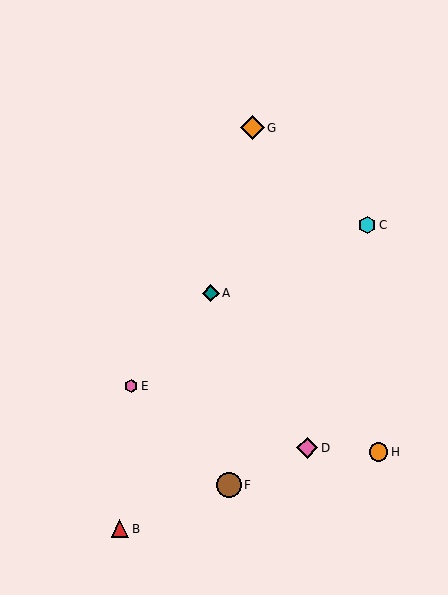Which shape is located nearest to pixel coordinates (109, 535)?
The red triangle (labeled B) at (120, 529) is nearest to that location.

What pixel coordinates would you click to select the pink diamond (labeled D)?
Click at (307, 448) to select the pink diamond D.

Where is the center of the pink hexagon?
The center of the pink hexagon is at (131, 386).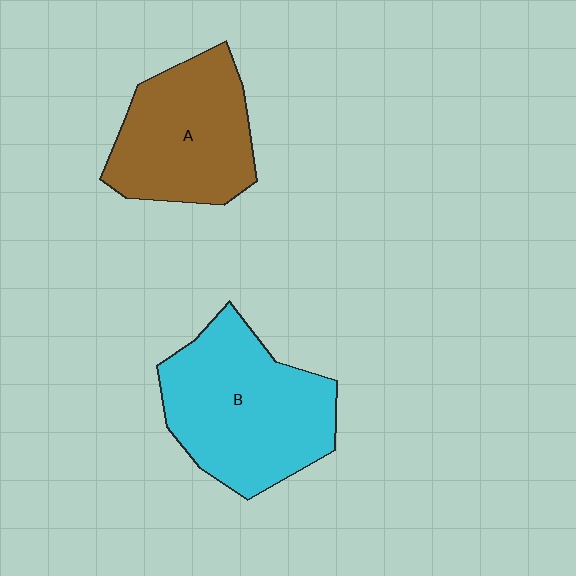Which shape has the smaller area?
Shape A (brown).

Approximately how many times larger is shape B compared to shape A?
Approximately 1.2 times.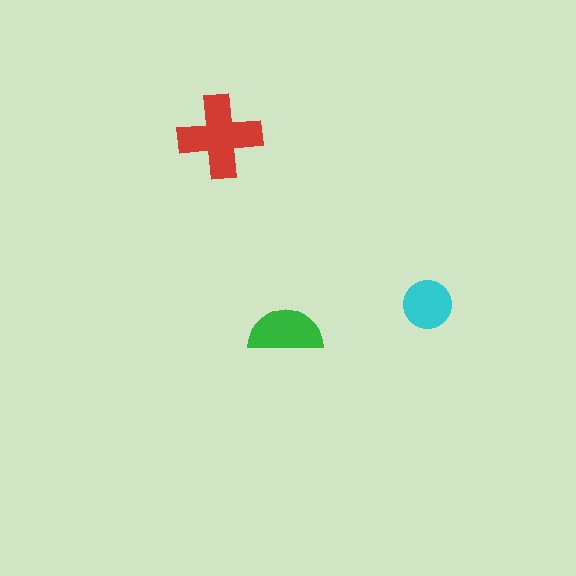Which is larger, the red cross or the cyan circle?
The red cross.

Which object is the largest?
The red cross.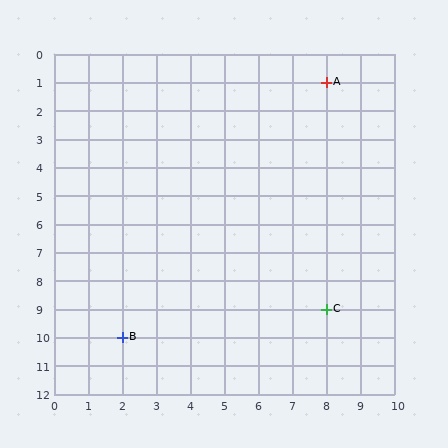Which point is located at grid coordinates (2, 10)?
Point B is at (2, 10).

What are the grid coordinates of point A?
Point A is at grid coordinates (8, 1).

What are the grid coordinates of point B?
Point B is at grid coordinates (2, 10).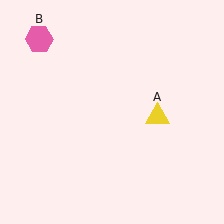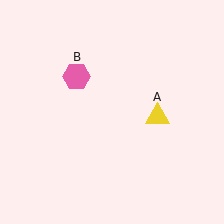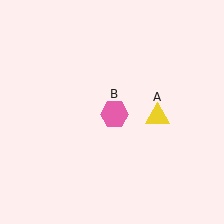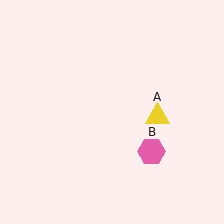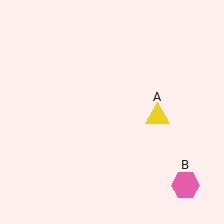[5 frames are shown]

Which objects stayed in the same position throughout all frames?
Yellow triangle (object A) remained stationary.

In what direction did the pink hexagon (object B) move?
The pink hexagon (object B) moved down and to the right.